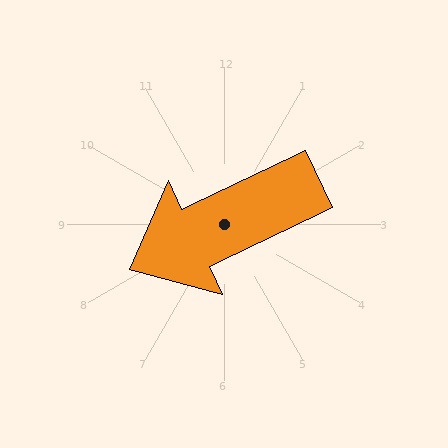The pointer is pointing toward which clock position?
Roughly 8 o'clock.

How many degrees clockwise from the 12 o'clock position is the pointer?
Approximately 244 degrees.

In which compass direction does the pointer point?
Southwest.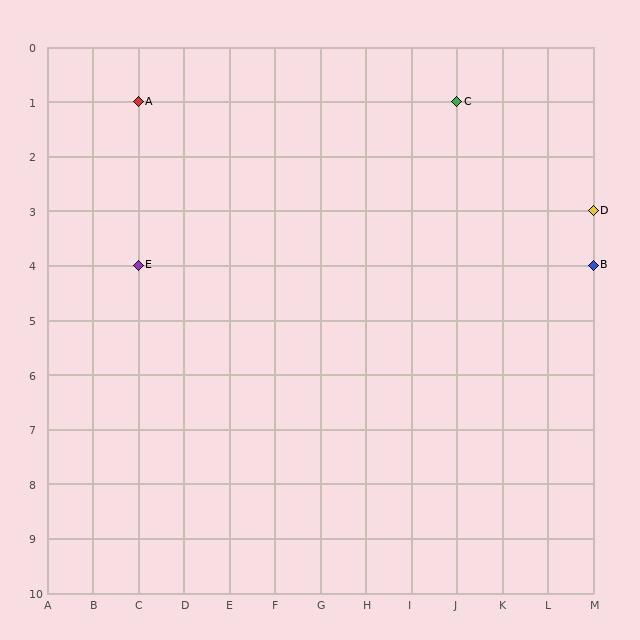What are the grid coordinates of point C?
Point C is at grid coordinates (J, 1).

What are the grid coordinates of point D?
Point D is at grid coordinates (M, 3).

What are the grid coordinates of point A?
Point A is at grid coordinates (C, 1).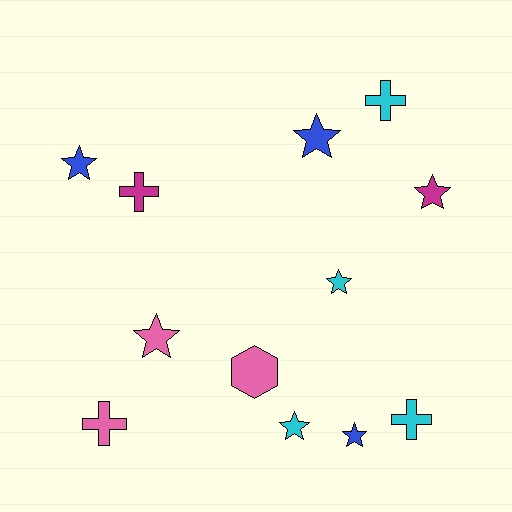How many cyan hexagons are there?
There are no cyan hexagons.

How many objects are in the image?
There are 12 objects.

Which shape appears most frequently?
Star, with 7 objects.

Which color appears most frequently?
Cyan, with 4 objects.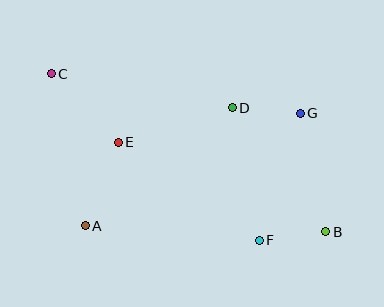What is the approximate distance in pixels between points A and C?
The distance between A and C is approximately 156 pixels.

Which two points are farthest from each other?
Points B and C are farthest from each other.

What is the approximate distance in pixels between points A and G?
The distance between A and G is approximately 242 pixels.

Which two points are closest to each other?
Points B and F are closest to each other.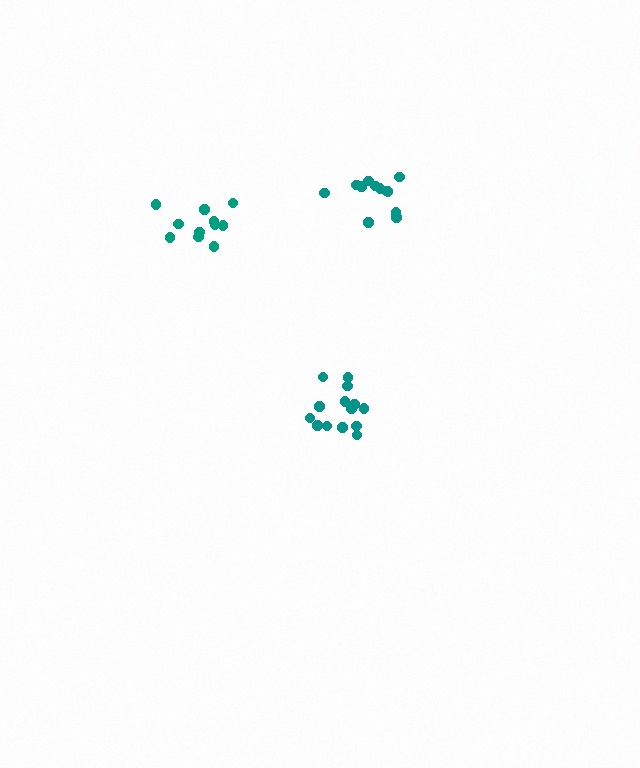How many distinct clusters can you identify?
There are 3 distinct clusters.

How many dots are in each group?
Group 1: 12 dots, Group 2: 14 dots, Group 3: 11 dots (37 total).